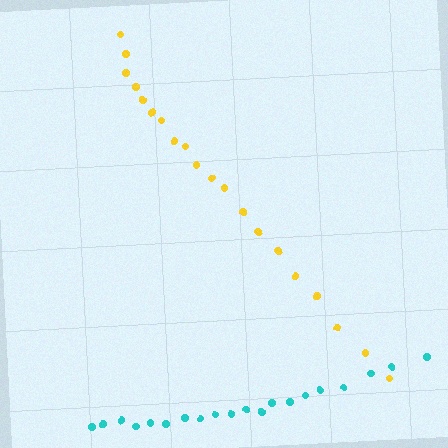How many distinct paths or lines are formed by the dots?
There are 2 distinct paths.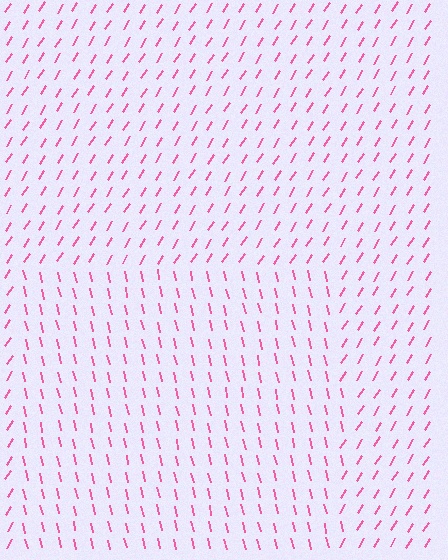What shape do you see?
I see a rectangle.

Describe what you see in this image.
The image is filled with small pink line segments. A rectangle region in the image has lines oriented differently from the surrounding lines, creating a visible texture boundary.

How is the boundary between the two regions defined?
The boundary is defined purely by a change in line orientation (approximately 45 degrees difference). All lines are the same color and thickness.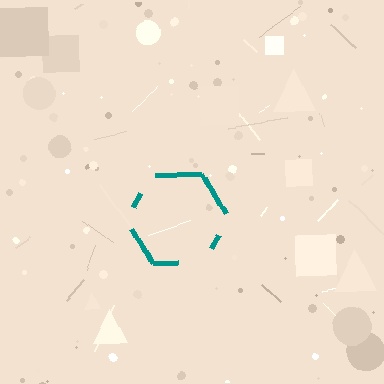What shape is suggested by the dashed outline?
The dashed outline suggests a hexagon.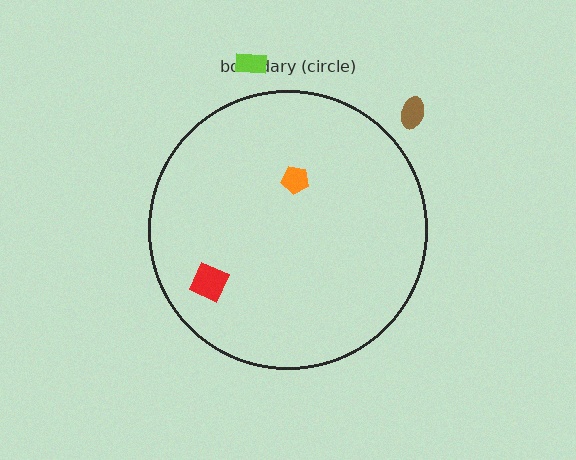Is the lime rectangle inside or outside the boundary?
Outside.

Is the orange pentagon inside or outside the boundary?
Inside.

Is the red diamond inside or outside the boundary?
Inside.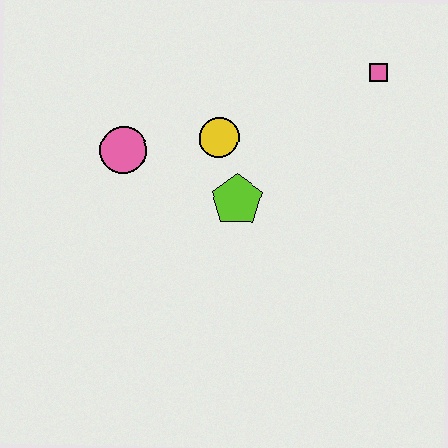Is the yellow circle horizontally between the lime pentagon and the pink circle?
Yes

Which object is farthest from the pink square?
The pink circle is farthest from the pink square.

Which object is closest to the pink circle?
The yellow circle is closest to the pink circle.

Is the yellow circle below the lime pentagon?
No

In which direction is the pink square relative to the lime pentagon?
The pink square is to the right of the lime pentagon.